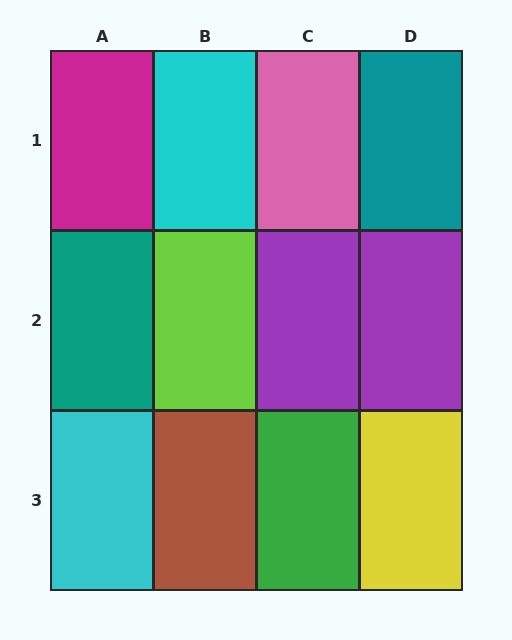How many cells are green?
1 cell is green.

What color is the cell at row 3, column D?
Yellow.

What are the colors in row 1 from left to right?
Magenta, cyan, pink, teal.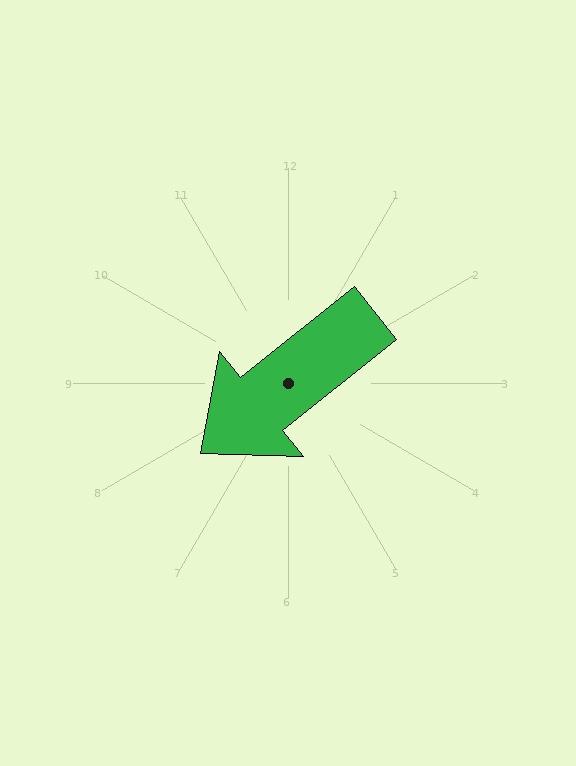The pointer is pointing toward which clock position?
Roughly 8 o'clock.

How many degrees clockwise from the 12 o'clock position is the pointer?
Approximately 231 degrees.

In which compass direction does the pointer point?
Southwest.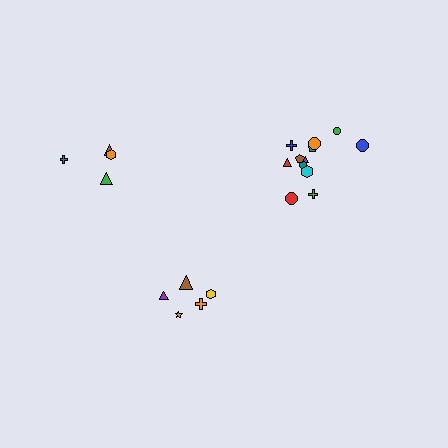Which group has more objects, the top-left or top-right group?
The top-right group.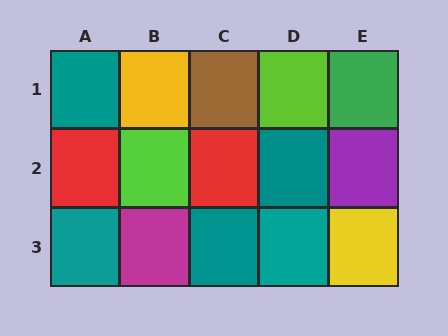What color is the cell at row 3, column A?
Teal.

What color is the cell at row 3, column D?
Teal.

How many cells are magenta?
1 cell is magenta.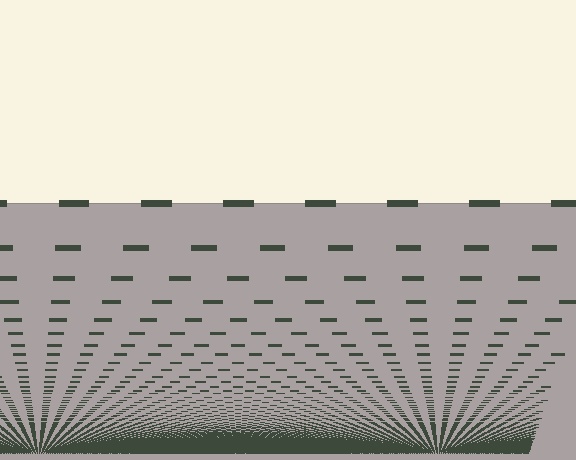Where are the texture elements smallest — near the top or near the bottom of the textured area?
Near the bottom.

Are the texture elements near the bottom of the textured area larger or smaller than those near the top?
Smaller. The gradient is inverted — elements near the bottom are smaller and denser.